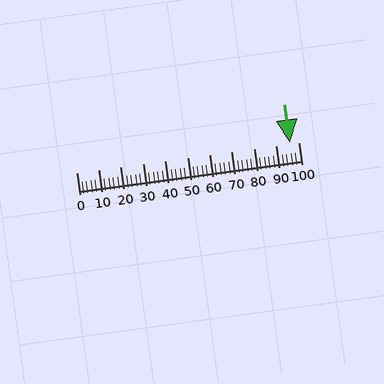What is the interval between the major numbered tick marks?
The major tick marks are spaced 10 units apart.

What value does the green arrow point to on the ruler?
The green arrow points to approximately 96.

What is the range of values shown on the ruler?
The ruler shows values from 0 to 100.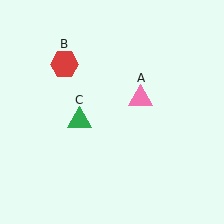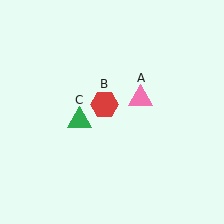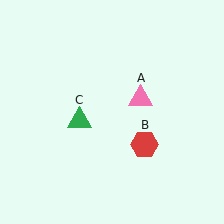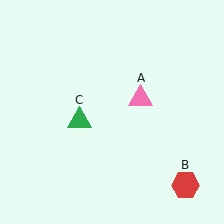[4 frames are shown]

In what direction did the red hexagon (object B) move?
The red hexagon (object B) moved down and to the right.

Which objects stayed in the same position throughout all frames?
Pink triangle (object A) and green triangle (object C) remained stationary.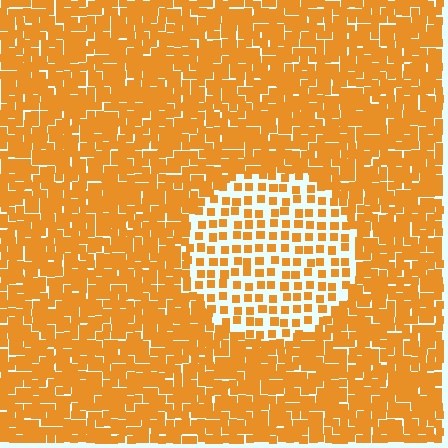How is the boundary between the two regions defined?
The boundary is defined by a change in element density (approximately 2.4x ratio). All elements are the same color, size, and shape.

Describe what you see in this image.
The image contains small orange elements arranged at two different densities. A circle-shaped region is visible where the elements are less densely packed than the surrounding area.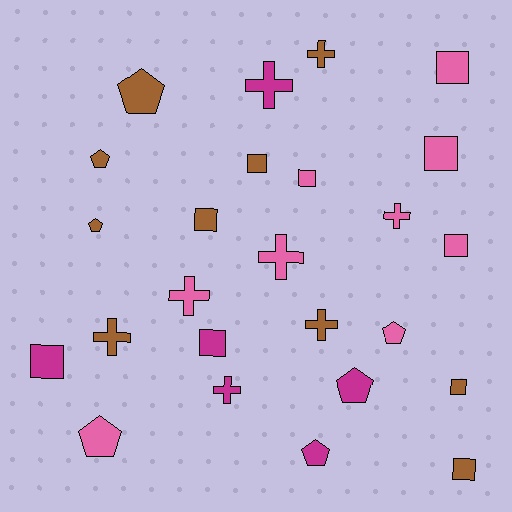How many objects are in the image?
There are 25 objects.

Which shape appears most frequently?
Square, with 10 objects.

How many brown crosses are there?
There are 3 brown crosses.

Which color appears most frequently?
Brown, with 10 objects.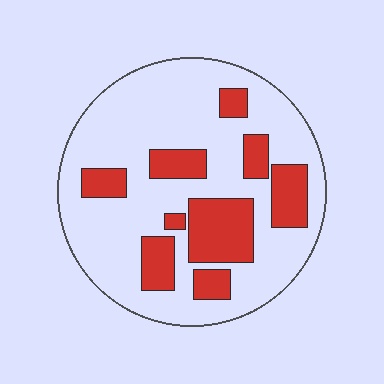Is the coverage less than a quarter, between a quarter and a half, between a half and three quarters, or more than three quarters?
Between a quarter and a half.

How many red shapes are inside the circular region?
9.